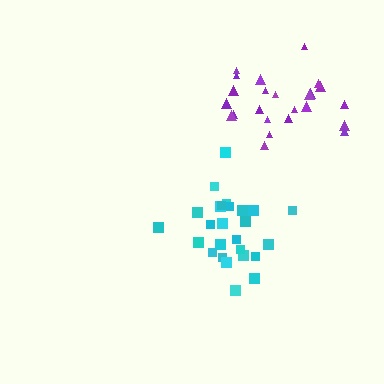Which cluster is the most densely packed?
Cyan.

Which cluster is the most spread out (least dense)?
Purple.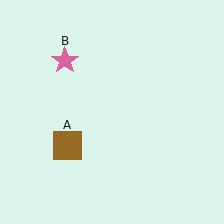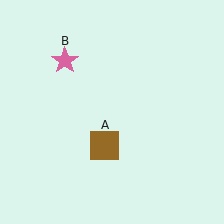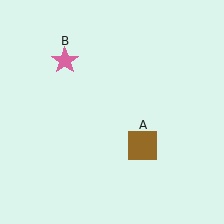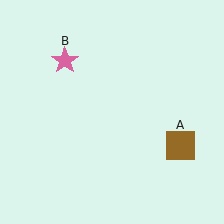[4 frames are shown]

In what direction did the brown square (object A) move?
The brown square (object A) moved right.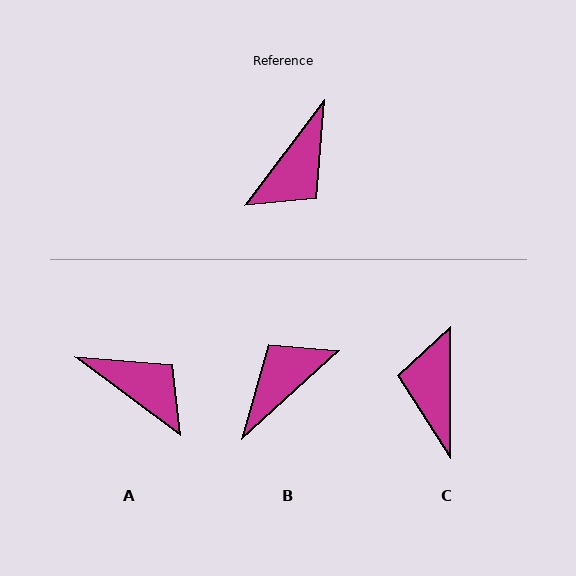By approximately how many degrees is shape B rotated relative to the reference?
Approximately 169 degrees counter-clockwise.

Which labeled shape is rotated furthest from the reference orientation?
B, about 169 degrees away.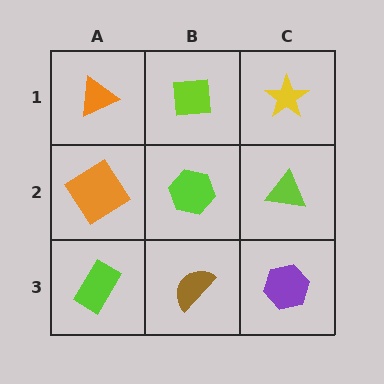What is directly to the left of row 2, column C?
A lime hexagon.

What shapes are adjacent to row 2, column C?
A yellow star (row 1, column C), a purple hexagon (row 3, column C), a lime hexagon (row 2, column B).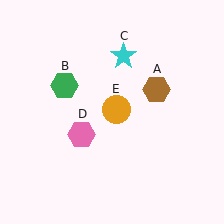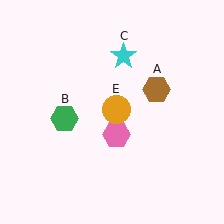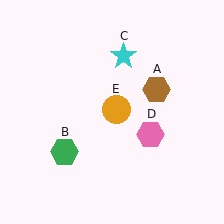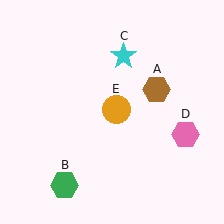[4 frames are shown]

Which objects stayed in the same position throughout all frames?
Brown hexagon (object A) and cyan star (object C) and orange circle (object E) remained stationary.